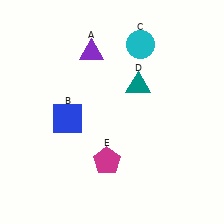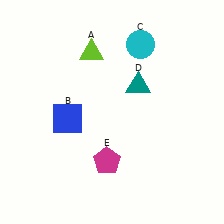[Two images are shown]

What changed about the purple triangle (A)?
In Image 1, A is purple. In Image 2, it changed to lime.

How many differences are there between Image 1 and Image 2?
There is 1 difference between the two images.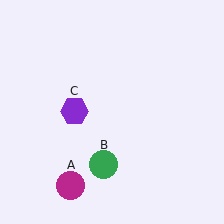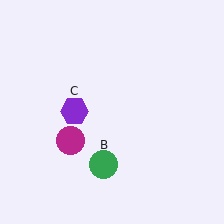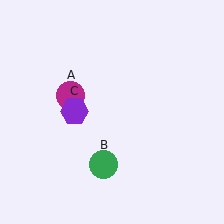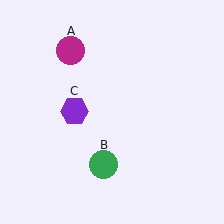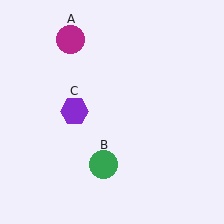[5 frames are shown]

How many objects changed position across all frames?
1 object changed position: magenta circle (object A).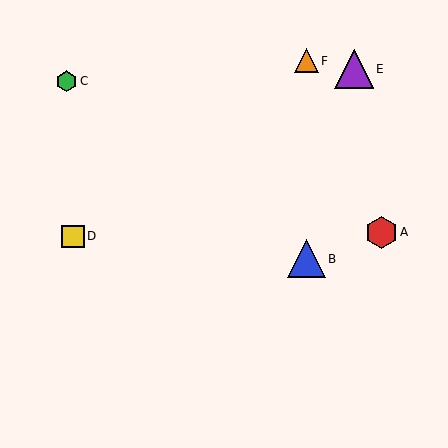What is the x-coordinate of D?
Object D is at x≈73.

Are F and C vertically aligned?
No, F is at x≈307 and C is at x≈66.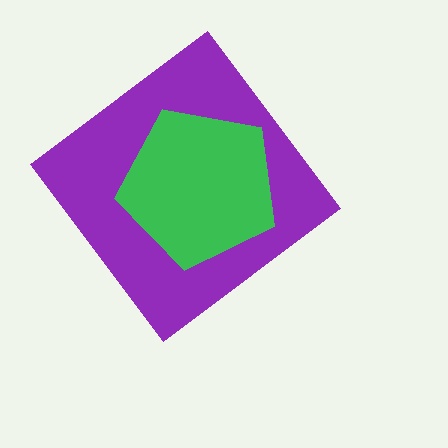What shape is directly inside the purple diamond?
The green pentagon.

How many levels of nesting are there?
2.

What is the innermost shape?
The green pentagon.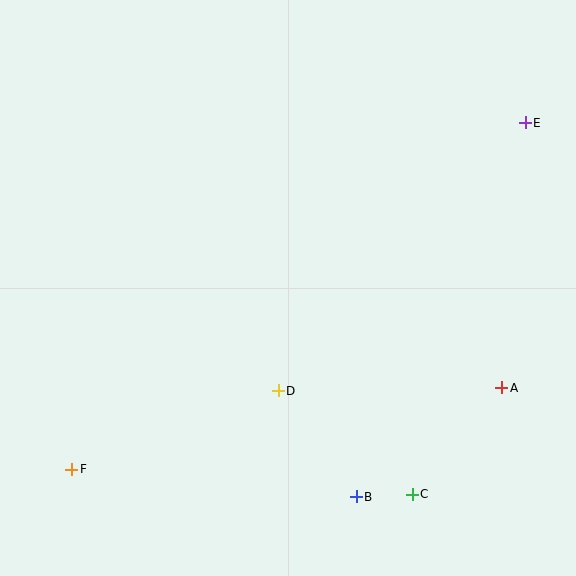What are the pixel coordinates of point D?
Point D is at (278, 391).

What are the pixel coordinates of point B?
Point B is at (356, 497).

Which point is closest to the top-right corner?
Point E is closest to the top-right corner.